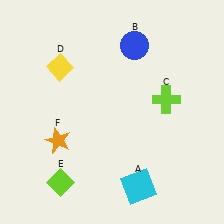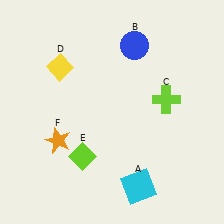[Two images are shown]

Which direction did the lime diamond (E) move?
The lime diamond (E) moved up.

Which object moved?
The lime diamond (E) moved up.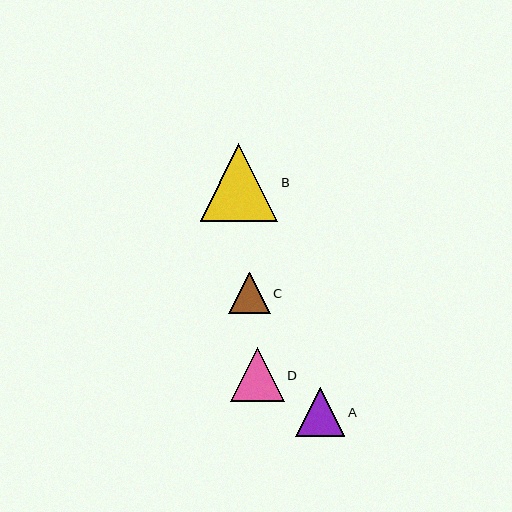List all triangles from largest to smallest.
From largest to smallest: B, D, A, C.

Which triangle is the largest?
Triangle B is the largest with a size of approximately 77 pixels.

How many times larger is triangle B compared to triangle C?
Triangle B is approximately 1.9 times the size of triangle C.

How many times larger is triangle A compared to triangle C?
Triangle A is approximately 1.2 times the size of triangle C.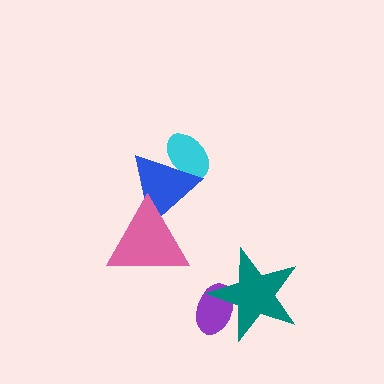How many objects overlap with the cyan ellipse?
1 object overlaps with the cyan ellipse.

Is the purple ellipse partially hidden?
Yes, it is partially covered by another shape.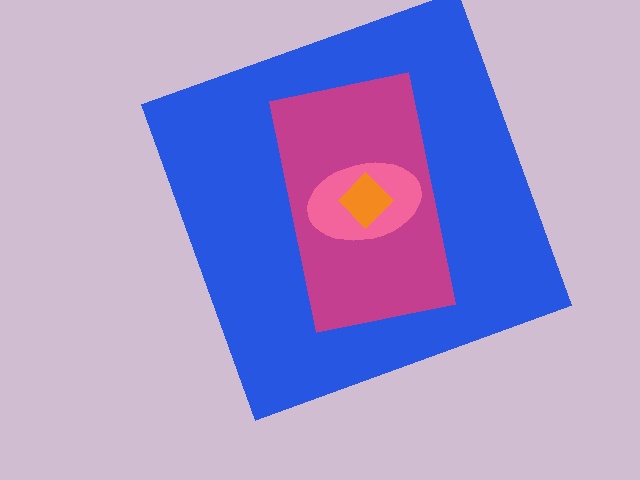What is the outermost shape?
The blue square.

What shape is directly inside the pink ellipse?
The orange diamond.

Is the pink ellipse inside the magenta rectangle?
Yes.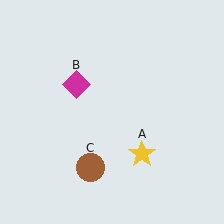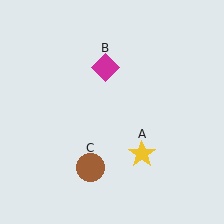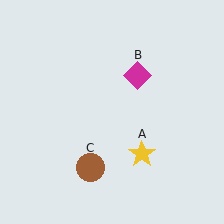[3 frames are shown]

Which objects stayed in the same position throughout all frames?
Yellow star (object A) and brown circle (object C) remained stationary.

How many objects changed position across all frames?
1 object changed position: magenta diamond (object B).